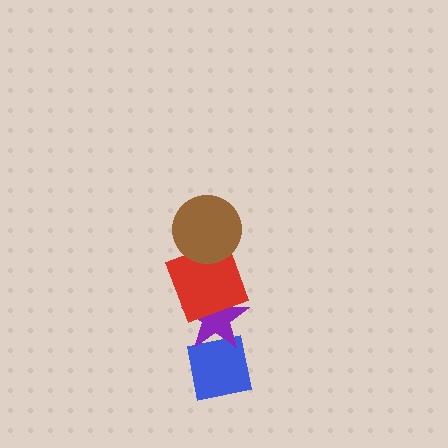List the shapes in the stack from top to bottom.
From top to bottom: the brown circle, the red square, the purple star, the blue square.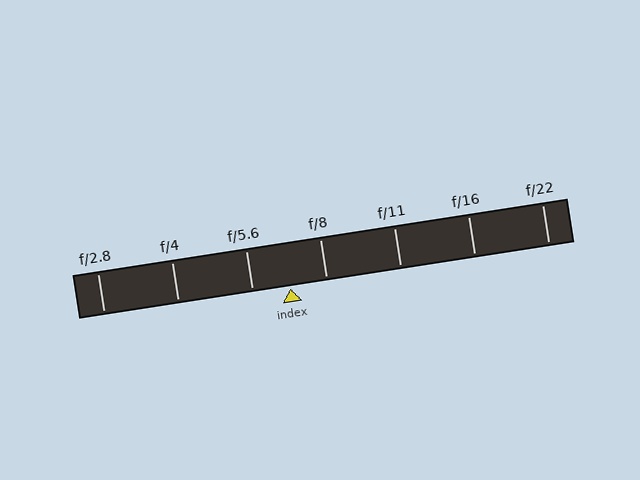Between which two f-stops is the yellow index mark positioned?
The index mark is between f/5.6 and f/8.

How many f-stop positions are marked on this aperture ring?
There are 7 f-stop positions marked.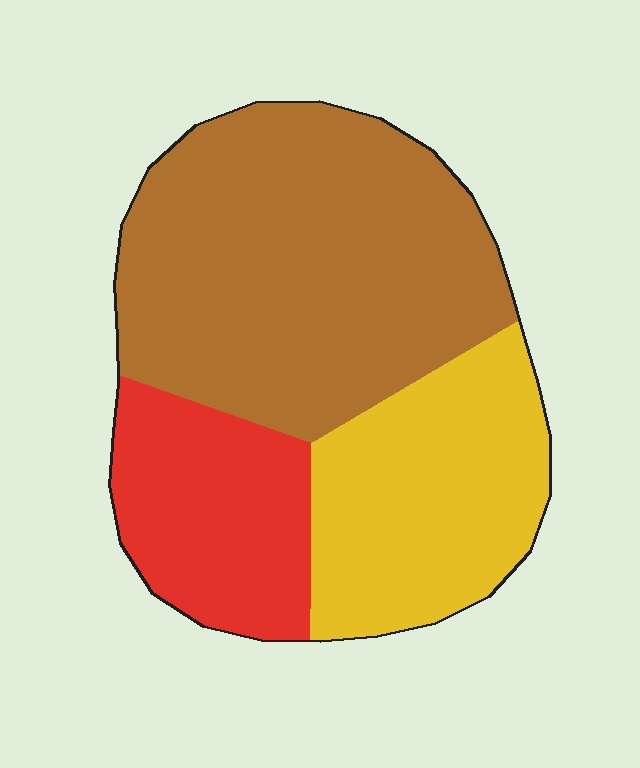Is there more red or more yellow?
Yellow.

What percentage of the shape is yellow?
Yellow takes up about one quarter (1/4) of the shape.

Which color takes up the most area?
Brown, at roughly 50%.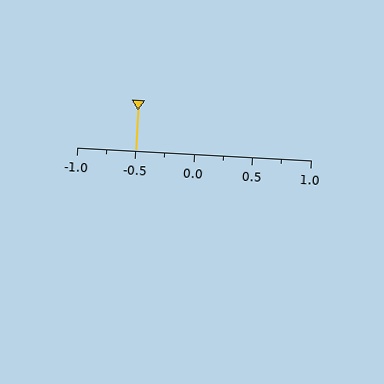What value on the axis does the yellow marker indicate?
The marker indicates approximately -0.5.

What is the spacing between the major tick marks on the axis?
The major ticks are spaced 0.5 apart.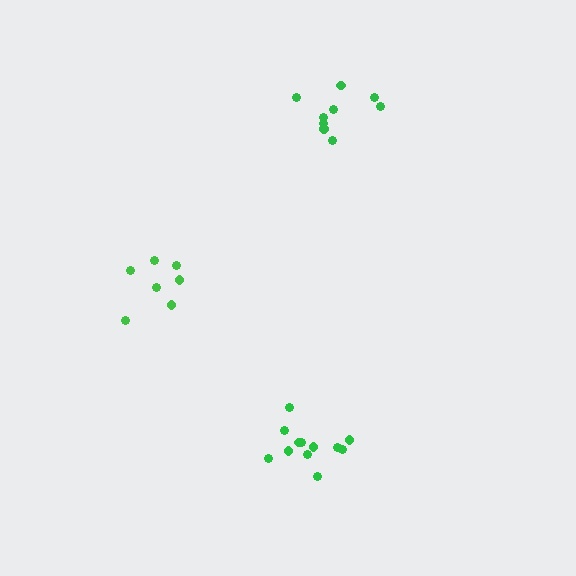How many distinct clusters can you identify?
There are 3 distinct clusters.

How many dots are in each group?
Group 1: 7 dots, Group 2: 12 dots, Group 3: 9 dots (28 total).